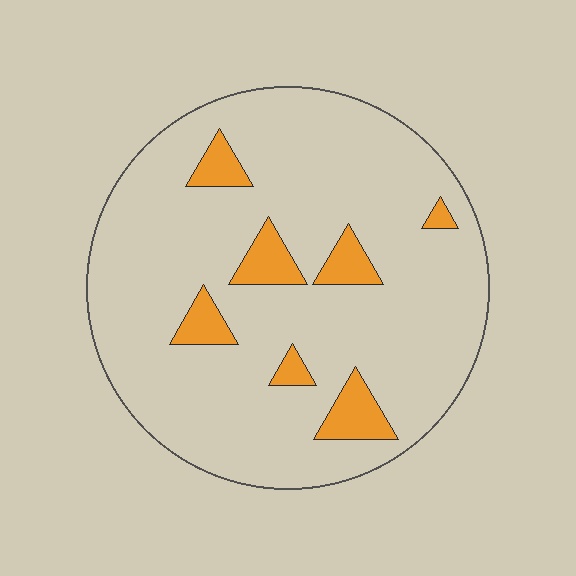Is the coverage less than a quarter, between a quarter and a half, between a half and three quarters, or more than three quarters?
Less than a quarter.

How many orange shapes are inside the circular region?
7.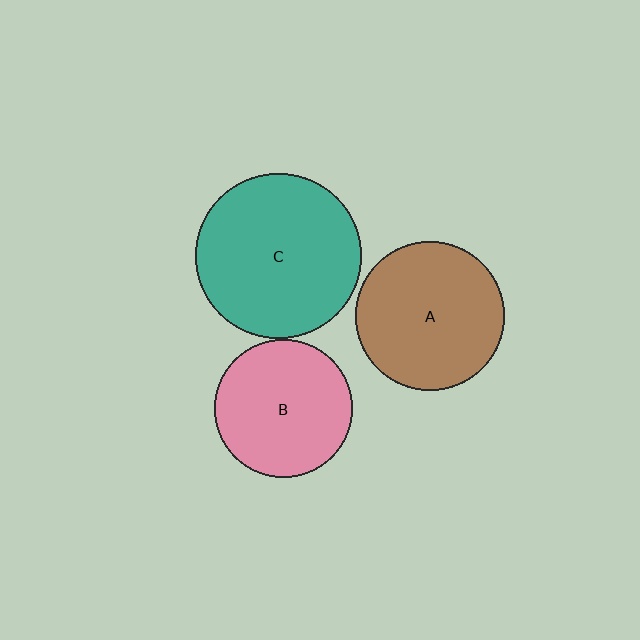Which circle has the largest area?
Circle C (teal).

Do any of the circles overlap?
No, none of the circles overlap.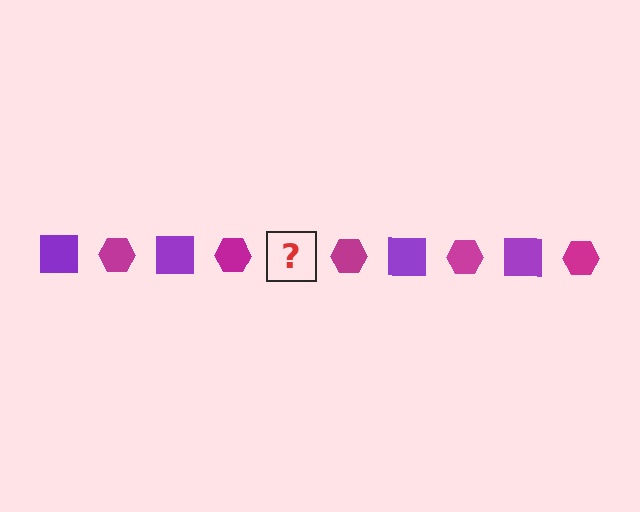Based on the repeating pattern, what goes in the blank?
The blank should be a purple square.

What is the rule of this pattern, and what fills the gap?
The rule is that the pattern alternates between purple square and magenta hexagon. The gap should be filled with a purple square.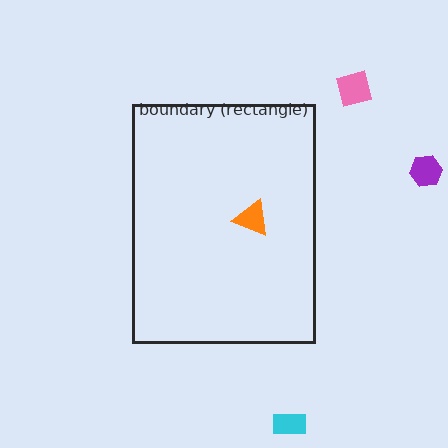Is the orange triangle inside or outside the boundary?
Inside.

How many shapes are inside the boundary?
1 inside, 3 outside.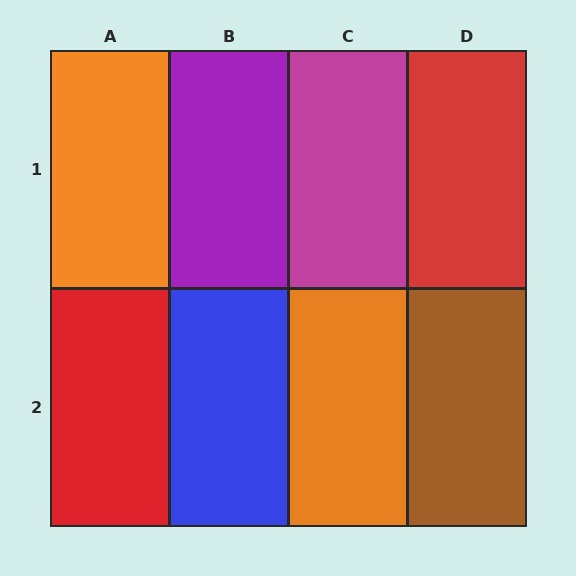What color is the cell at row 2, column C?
Orange.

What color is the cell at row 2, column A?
Red.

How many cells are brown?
1 cell is brown.